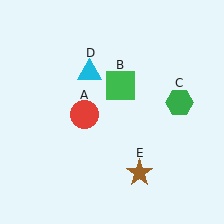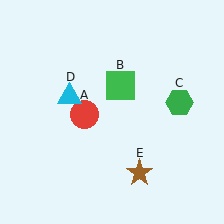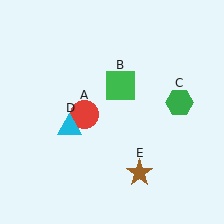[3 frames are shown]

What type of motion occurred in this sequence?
The cyan triangle (object D) rotated counterclockwise around the center of the scene.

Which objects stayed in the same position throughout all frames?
Red circle (object A) and green square (object B) and green hexagon (object C) and brown star (object E) remained stationary.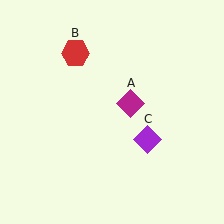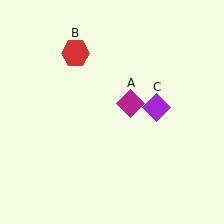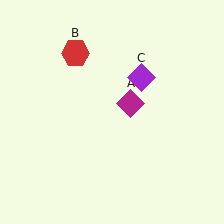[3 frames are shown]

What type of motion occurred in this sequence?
The purple diamond (object C) rotated counterclockwise around the center of the scene.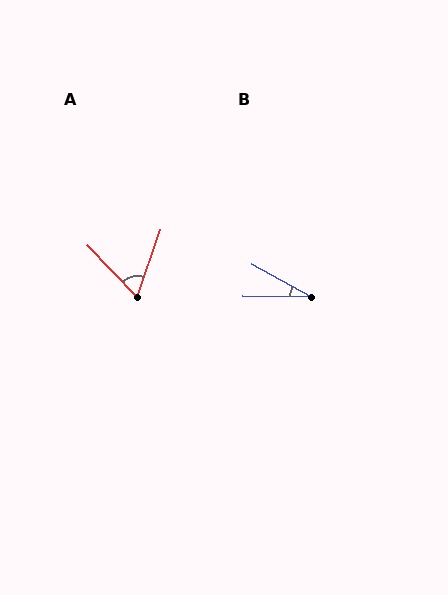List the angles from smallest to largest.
B (28°), A (62°).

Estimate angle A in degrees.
Approximately 62 degrees.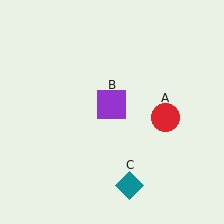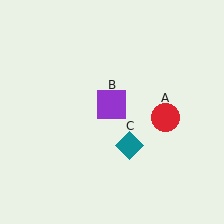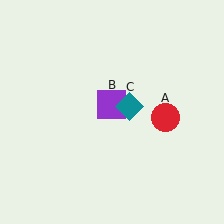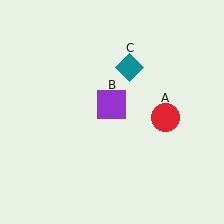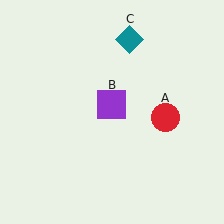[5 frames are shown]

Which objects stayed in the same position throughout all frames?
Red circle (object A) and purple square (object B) remained stationary.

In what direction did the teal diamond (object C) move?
The teal diamond (object C) moved up.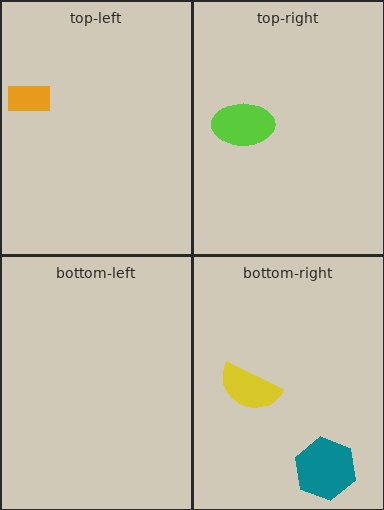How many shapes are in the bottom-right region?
2.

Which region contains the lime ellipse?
The top-right region.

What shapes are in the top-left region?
The orange rectangle.